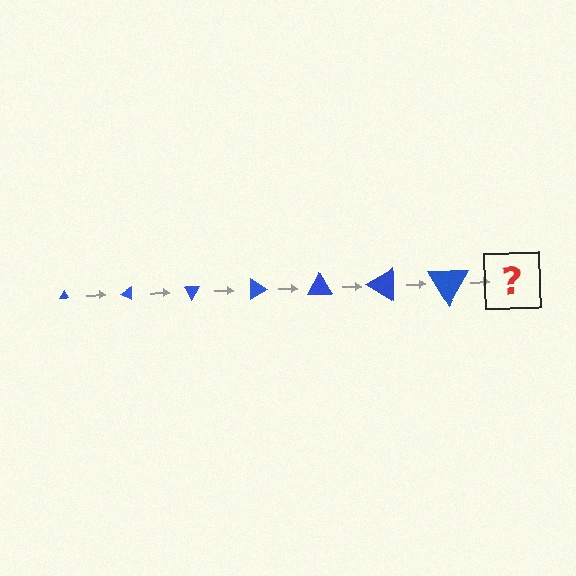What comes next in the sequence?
The next element should be a triangle, larger than the previous one and rotated 210 degrees from the start.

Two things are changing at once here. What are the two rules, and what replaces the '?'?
The two rules are that the triangle grows larger each step and it rotates 30 degrees each step. The '?' should be a triangle, larger than the previous one and rotated 210 degrees from the start.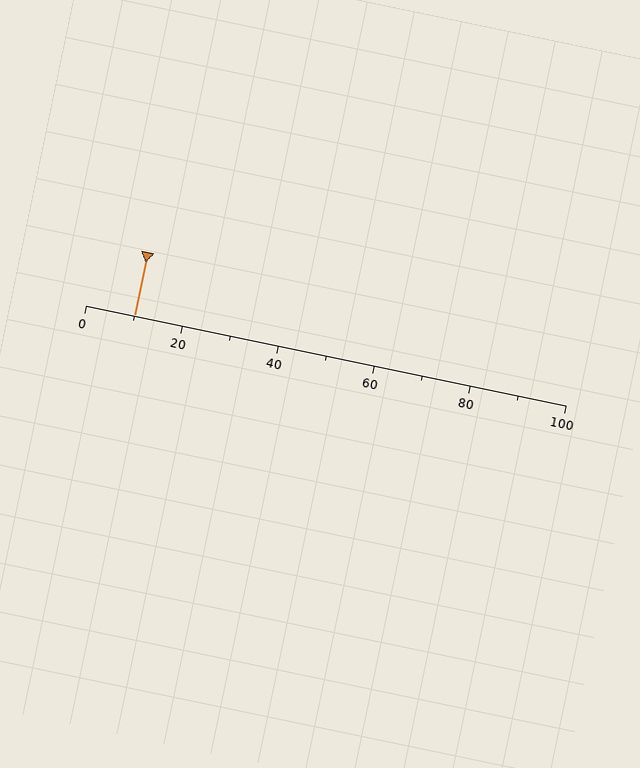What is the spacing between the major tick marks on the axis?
The major ticks are spaced 20 apart.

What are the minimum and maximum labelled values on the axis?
The axis runs from 0 to 100.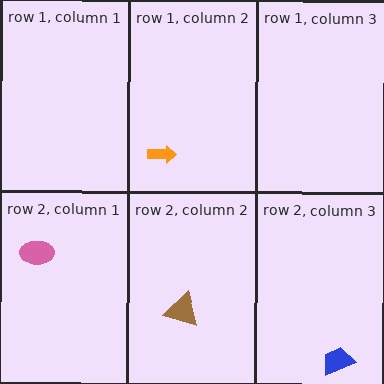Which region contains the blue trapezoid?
The row 2, column 3 region.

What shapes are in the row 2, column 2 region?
The brown triangle.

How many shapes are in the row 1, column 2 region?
1.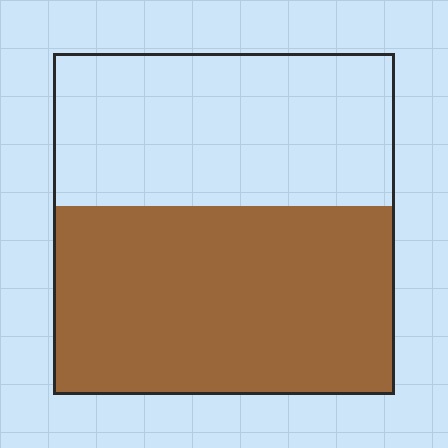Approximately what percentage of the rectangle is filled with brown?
Approximately 55%.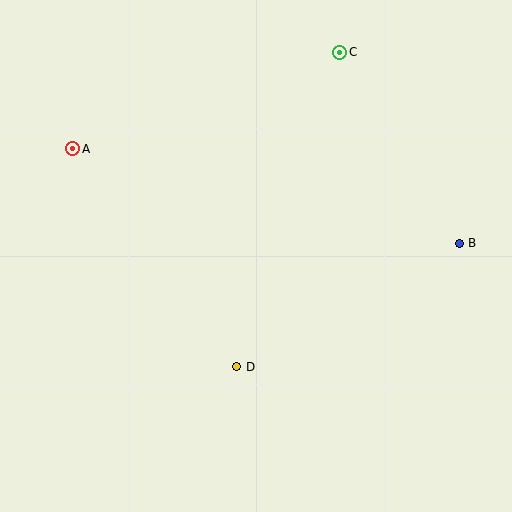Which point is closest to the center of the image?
Point D at (237, 367) is closest to the center.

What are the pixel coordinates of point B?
Point B is at (459, 243).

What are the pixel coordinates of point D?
Point D is at (237, 367).